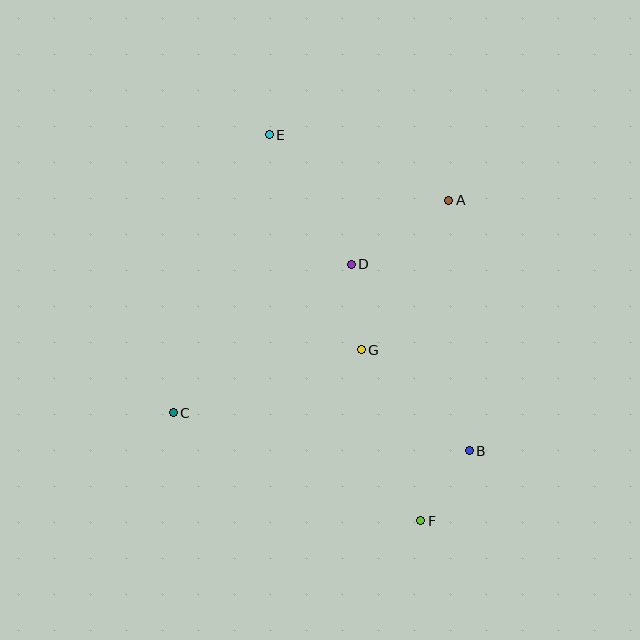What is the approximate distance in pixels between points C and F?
The distance between C and F is approximately 270 pixels.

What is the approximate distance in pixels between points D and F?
The distance between D and F is approximately 266 pixels.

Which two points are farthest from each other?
Points E and F are farthest from each other.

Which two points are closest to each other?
Points B and F are closest to each other.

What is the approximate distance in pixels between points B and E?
The distance between B and E is approximately 374 pixels.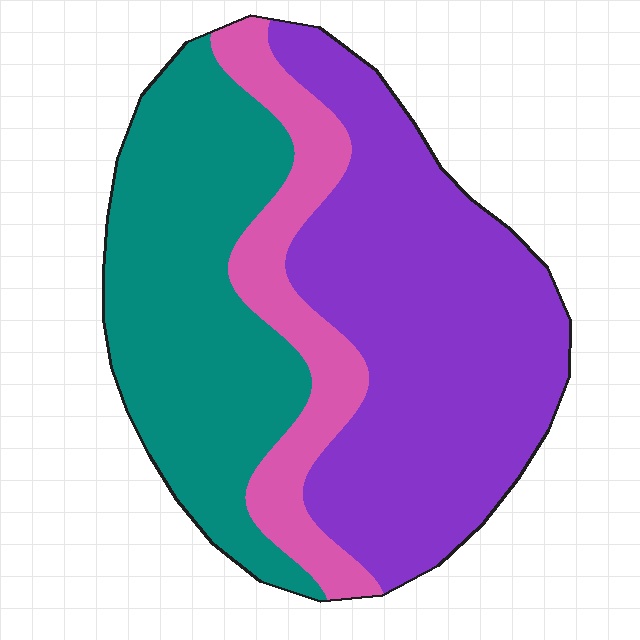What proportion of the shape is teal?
Teal takes up about three eighths (3/8) of the shape.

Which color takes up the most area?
Purple, at roughly 45%.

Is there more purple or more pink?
Purple.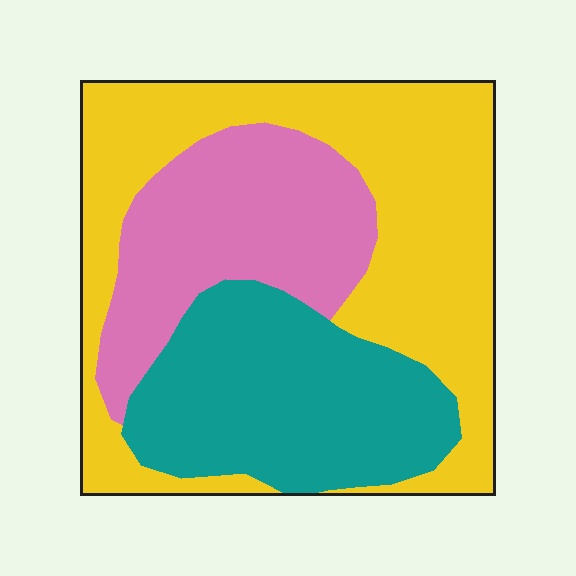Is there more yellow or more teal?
Yellow.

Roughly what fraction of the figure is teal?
Teal takes up between a sixth and a third of the figure.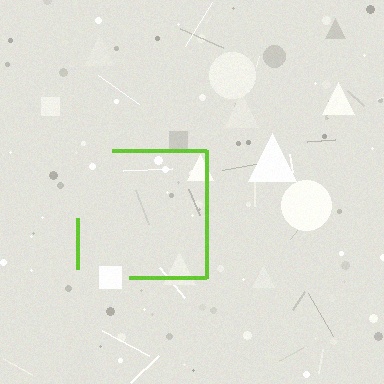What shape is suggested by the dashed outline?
The dashed outline suggests a square.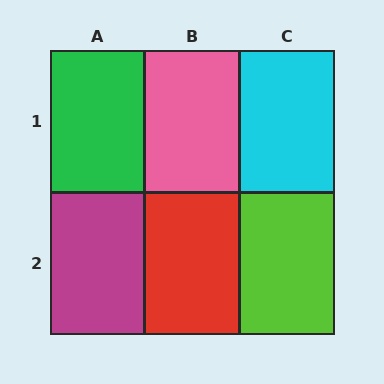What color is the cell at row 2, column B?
Red.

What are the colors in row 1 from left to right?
Green, pink, cyan.